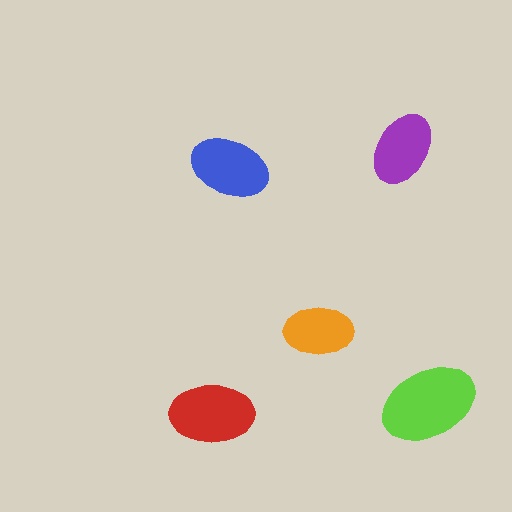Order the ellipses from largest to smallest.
the lime one, the red one, the blue one, the purple one, the orange one.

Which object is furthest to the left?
The red ellipse is leftmost.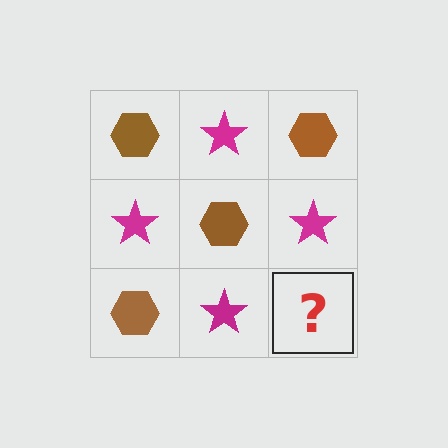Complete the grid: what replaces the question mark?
The question mark should be replaced with a brown hexagon.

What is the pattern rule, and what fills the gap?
The rule is that it alternates brown hexagon and magenta star in a checkerboard pattern. The gap should be filled with a brown hexagon.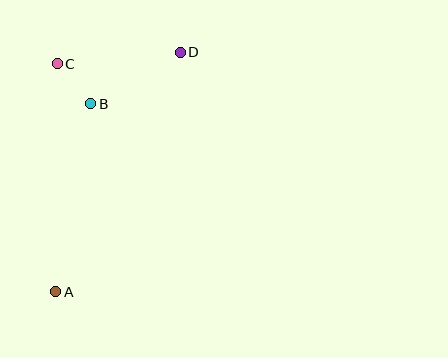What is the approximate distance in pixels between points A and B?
The distance between A and B is approximately 191 pixels.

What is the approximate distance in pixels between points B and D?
The distance between B and D is approximately 104 pixels.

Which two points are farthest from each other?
Points A and D are farthest from each other.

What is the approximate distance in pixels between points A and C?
The distance between A and C is approximately 228 pixels.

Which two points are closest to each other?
Points B and C are closest to each other.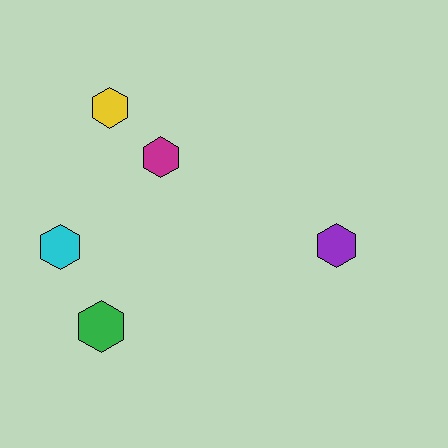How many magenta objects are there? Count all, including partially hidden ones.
There is 1 magenta object.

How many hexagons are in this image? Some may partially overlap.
There are 5 hexagons.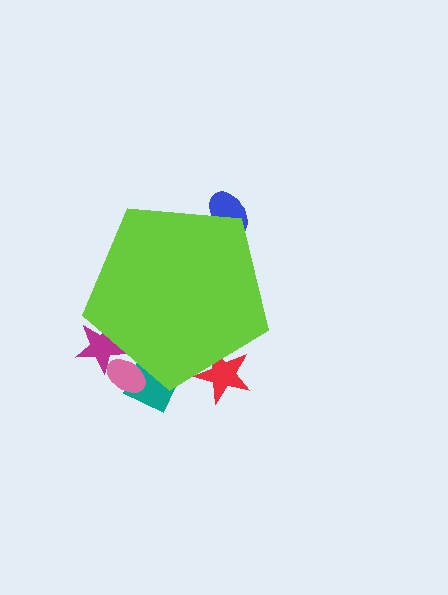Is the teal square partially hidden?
Yes, the teal square is partially hidden behind the lime pentagon.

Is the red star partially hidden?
Yes, the red star is partially hidden behind the lime pentagon.